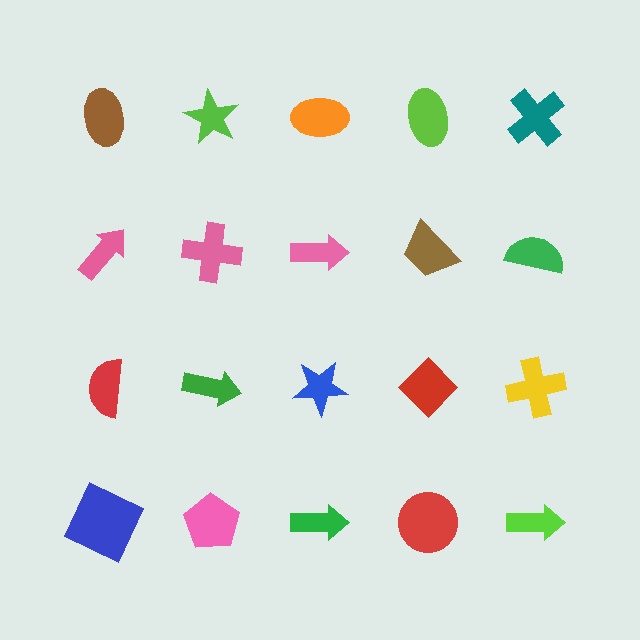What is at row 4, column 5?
A lime arrow.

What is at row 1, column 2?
A lime star.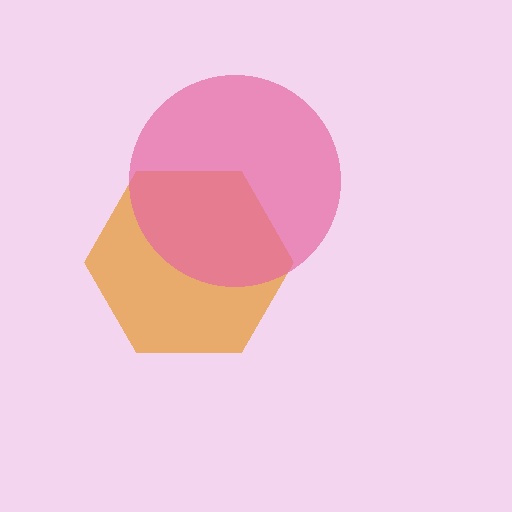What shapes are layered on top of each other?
The layered shapes are: an orange hexagon, a pink circle.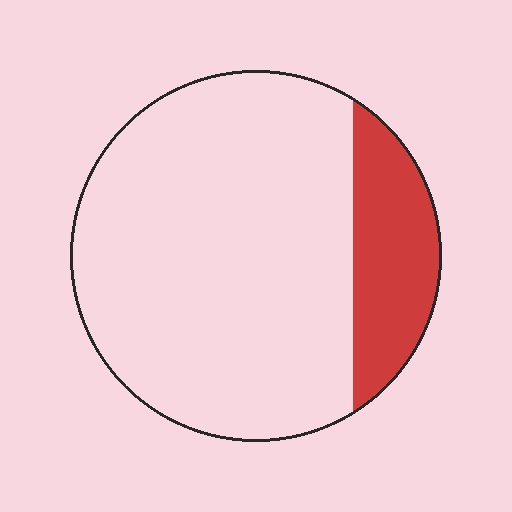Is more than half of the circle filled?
No.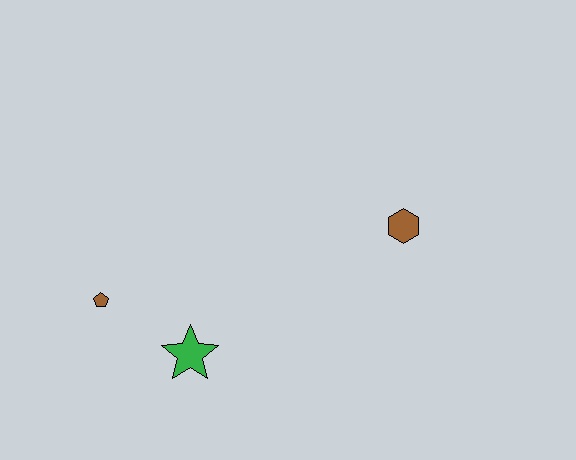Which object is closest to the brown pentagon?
The green star is closest to the brown pentagon.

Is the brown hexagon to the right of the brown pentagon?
Yes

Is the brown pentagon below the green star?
No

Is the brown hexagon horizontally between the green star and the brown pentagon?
No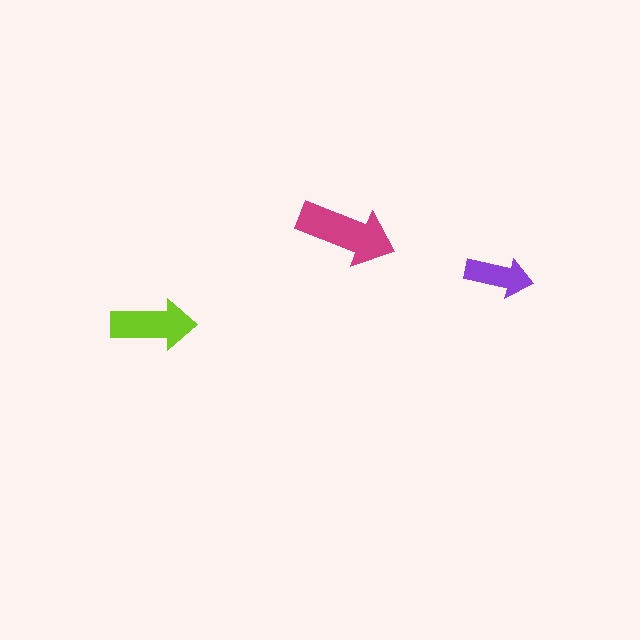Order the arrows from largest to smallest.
the magenta one, the lime one, the purple one.